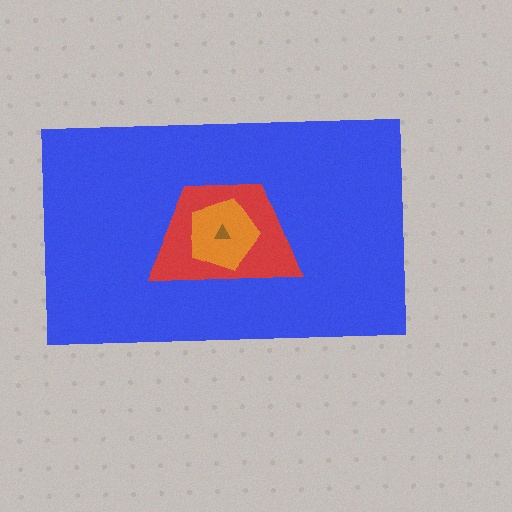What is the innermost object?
The brown triangle.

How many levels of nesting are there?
4.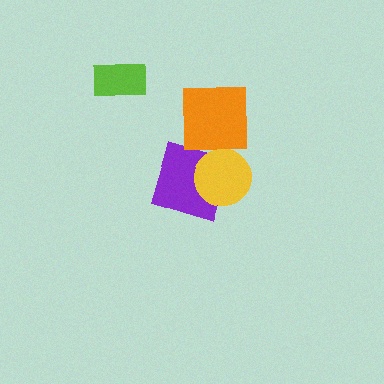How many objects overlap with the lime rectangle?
0 objects overlap with the lime rectangle.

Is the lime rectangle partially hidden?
No, no other shape covers it.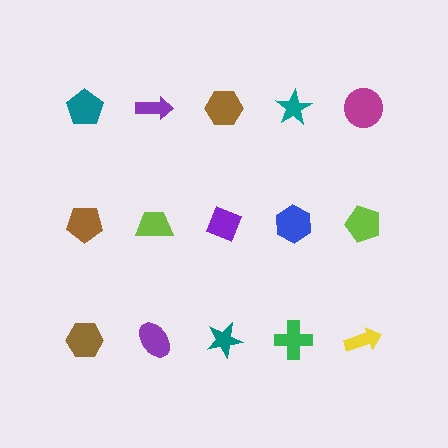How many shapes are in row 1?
5 shapes.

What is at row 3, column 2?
A purple ellipse.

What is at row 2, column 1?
A brown pentagon.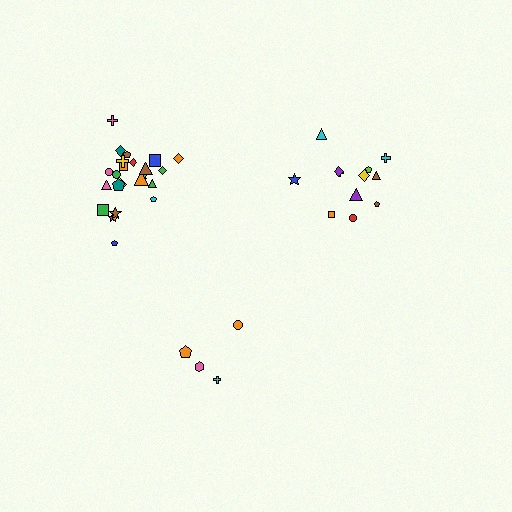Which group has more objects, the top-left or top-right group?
The top-left group.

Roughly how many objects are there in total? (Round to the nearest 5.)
Roughly 40 objects in total.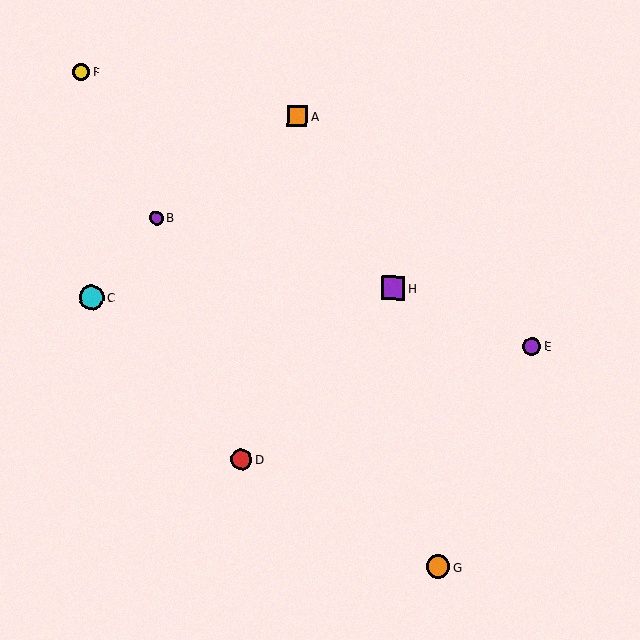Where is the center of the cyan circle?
The center of the cyan circle is at (91, 297).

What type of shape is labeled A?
Shape A is an orange square.